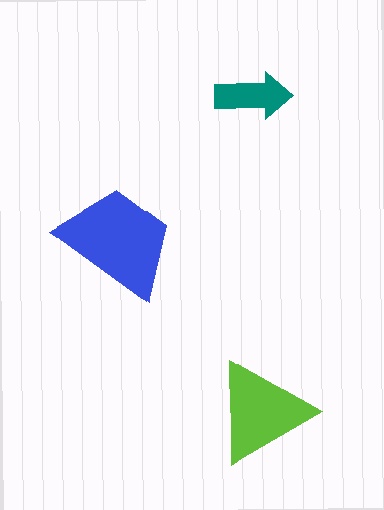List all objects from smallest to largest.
The teal arrow, the lime triangle, the blue trapezoid.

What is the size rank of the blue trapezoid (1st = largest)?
1st.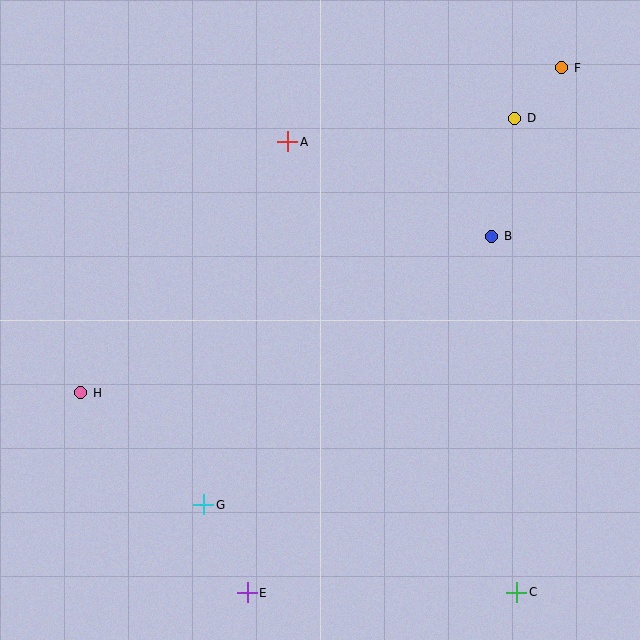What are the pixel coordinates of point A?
Point A is at (287, 142).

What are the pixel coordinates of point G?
Point G is at (204, 505).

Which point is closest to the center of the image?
Point A at (287, 142) is closest to the center.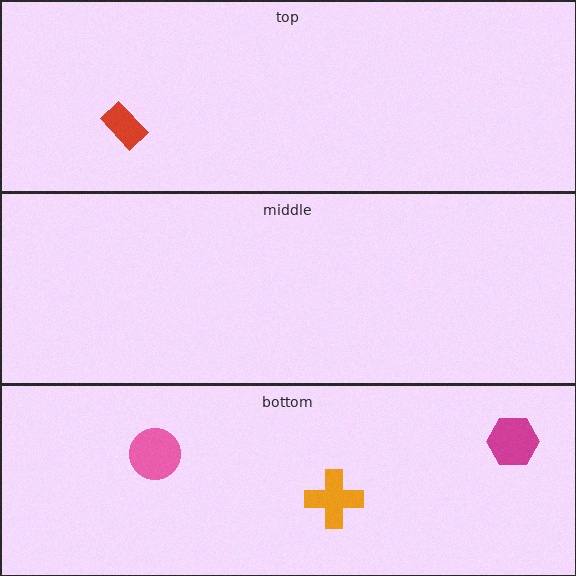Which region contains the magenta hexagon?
The bottom region.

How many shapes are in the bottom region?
3.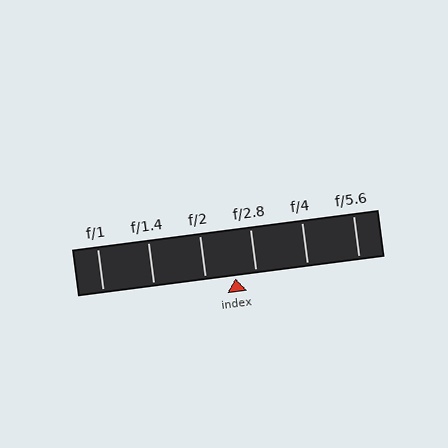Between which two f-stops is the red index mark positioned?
The index mark is between f/2 and f/2.8.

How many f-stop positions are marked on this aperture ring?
There are 6 f-stop positions marked.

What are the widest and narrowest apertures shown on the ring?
The widest aperture shown is f/1 and the narrowest is f/5.6.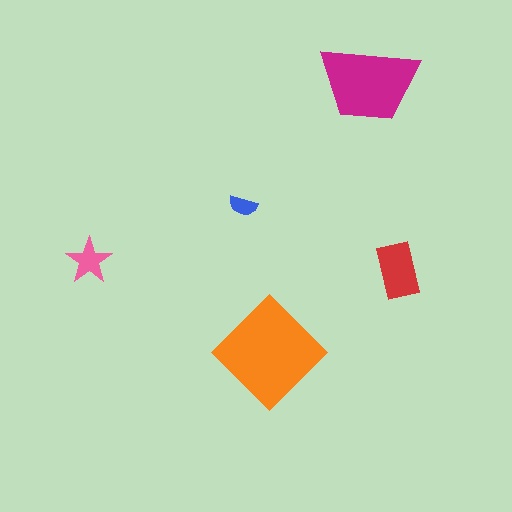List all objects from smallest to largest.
The blue semicircle, the pink star, the red rectangle, the magenta trapezoid, the orange diamond.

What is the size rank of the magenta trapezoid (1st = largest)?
2nd.